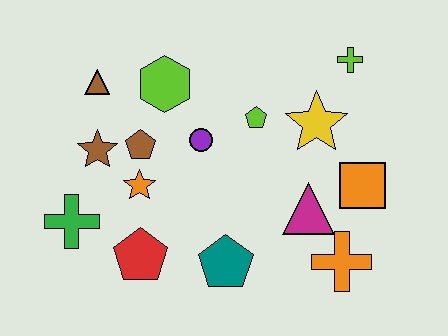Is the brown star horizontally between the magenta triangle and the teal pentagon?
No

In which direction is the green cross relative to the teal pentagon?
The green cross is to the left of the teal pentagon.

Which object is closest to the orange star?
The brown pentagon is closest to the orange star.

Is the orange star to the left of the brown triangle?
No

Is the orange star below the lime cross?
Yes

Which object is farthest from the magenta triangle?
The brown triangle is farthest from the magenta triangle.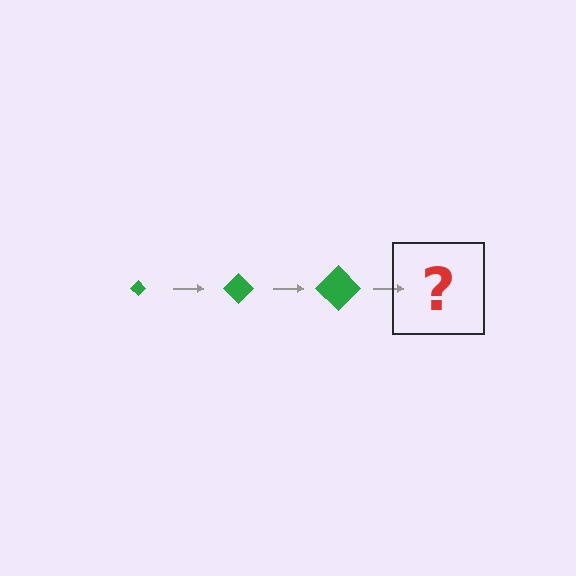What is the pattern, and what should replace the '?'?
The pattern is that the diamond gets progressively larger each step. The '?' should be a green diamond, larger than the previous one.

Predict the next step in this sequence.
The next step is a green diamond, larger than the previous one.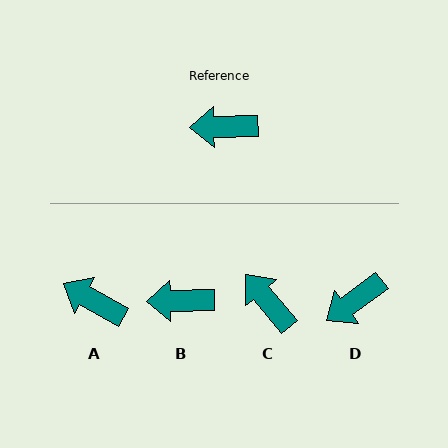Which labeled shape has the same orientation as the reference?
B.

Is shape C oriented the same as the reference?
No, it is off by about 51 degrees.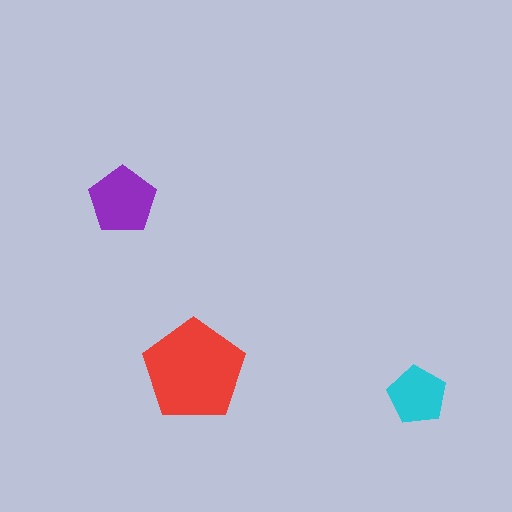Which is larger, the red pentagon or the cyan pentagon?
The red one.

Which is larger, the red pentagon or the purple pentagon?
The red one.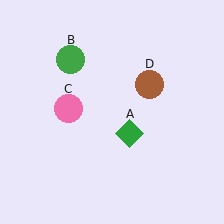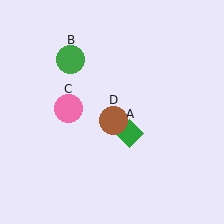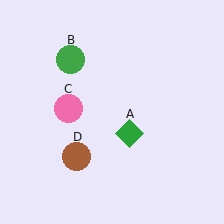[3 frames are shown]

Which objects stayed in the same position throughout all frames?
Green diamond (object A) and green circle (object B) and pink circle (object C) remained stationary.